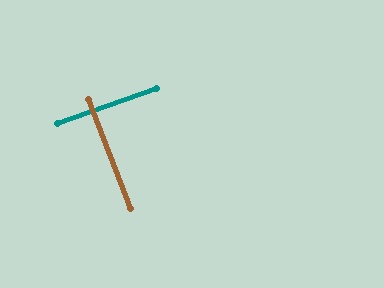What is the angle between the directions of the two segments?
Approximately 88 degrees.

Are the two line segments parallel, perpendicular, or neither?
Perpendicular — they meet at approximately 88°.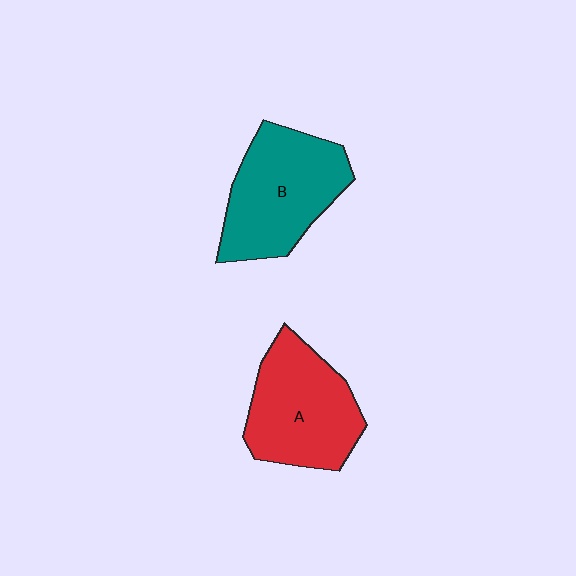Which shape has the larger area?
Shape B (teal).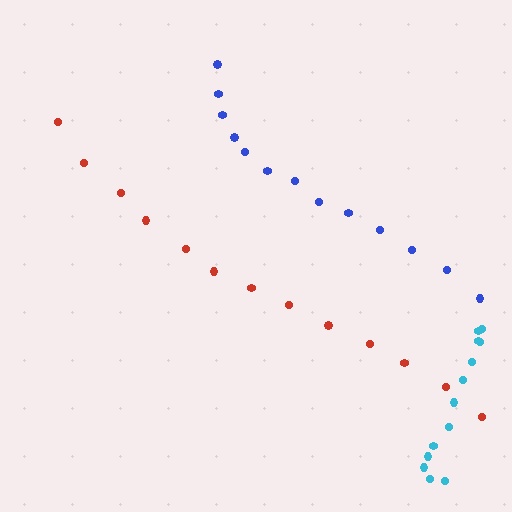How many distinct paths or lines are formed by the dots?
There are 3 distinct paths.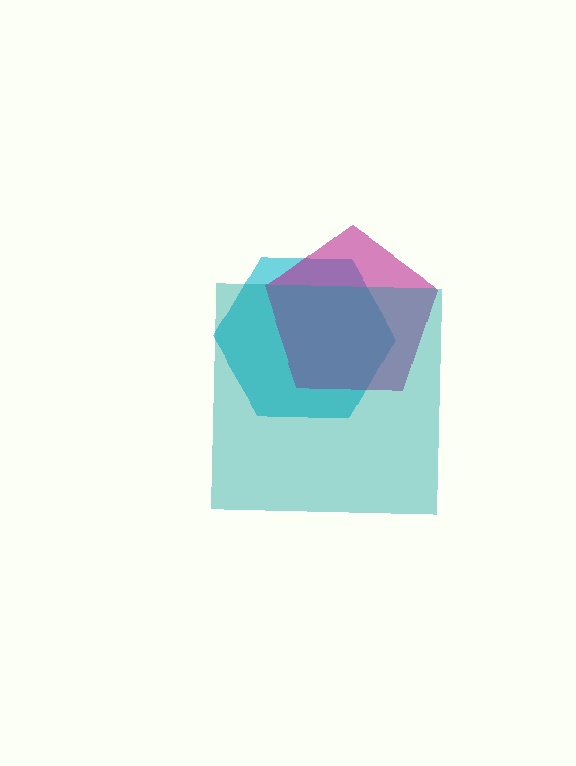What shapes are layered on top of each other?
The layered shapes are: a cyan hexagon, a magenta pentagon, a teal square.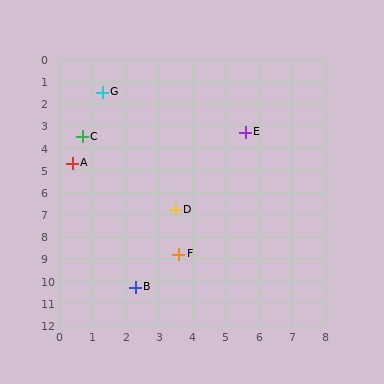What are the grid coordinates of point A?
Point A is at approximately (0.4, 4.7).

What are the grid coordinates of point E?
Point E is at approximately (5.6, 3.3).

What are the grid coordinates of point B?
Point B is at approximately (2.3, 10.3).